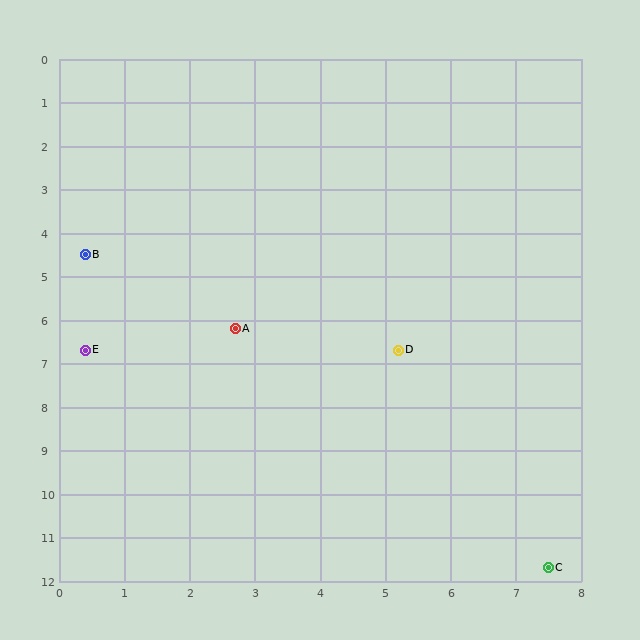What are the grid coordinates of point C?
Point C is at approximately (7.5, 11.7).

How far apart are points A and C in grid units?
Points A and C are about 7.3 grid units apart.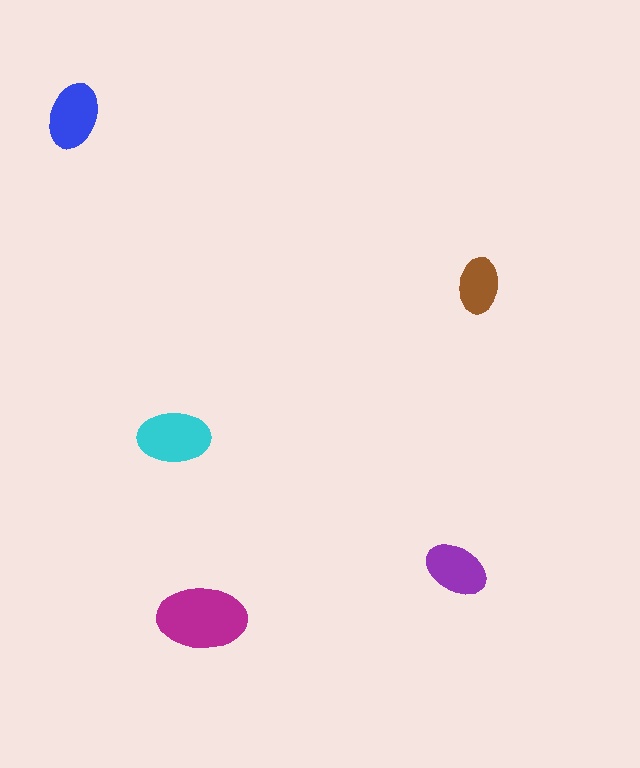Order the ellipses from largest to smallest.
the magenta one, the cyan one, the blue one, the purple one, the brown one.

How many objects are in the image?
There are 5 objects in the image.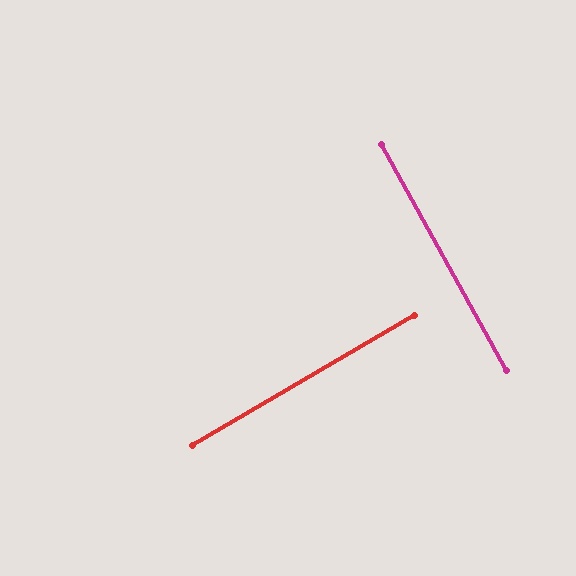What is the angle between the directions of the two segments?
Approximately 88 degrees.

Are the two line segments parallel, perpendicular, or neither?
Perpendicular — they meet at approximately 88°.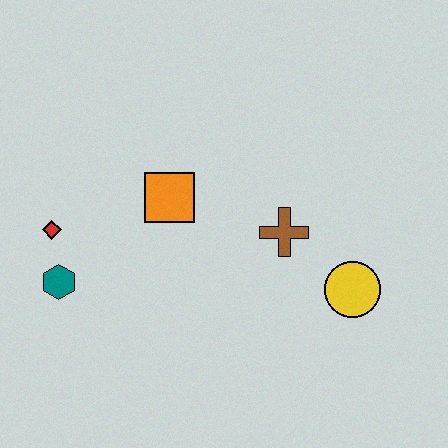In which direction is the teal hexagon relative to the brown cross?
The teal hexagon is to the left of the brown cross.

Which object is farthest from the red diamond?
The yellow circle is farthest from the red diamond.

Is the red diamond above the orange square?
No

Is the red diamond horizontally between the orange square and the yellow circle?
No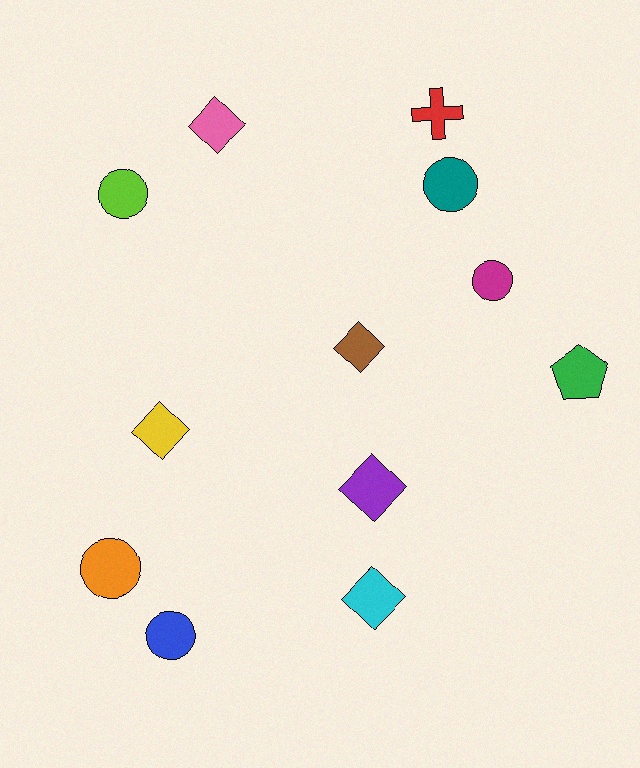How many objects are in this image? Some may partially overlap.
There are 12 objects.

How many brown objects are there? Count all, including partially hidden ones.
There is 1 brown object.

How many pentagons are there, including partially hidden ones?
There is 1 pentagon.